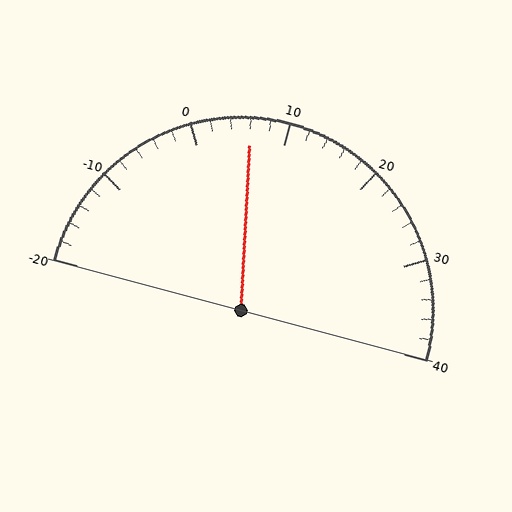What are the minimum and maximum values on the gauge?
The gauge ranges from -20 to 40.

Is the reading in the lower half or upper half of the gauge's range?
The reading is in the lower half of the range (-20 to 40).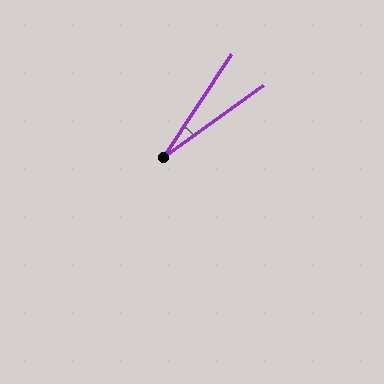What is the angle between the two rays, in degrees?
Approximately 20 degrees.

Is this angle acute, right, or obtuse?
It is acute.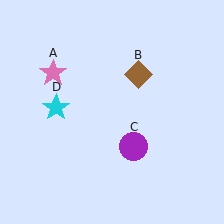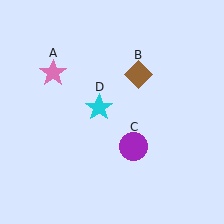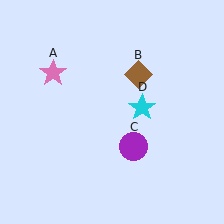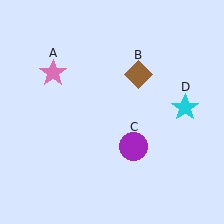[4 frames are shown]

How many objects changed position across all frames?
1 object changed position: cyan star (object D).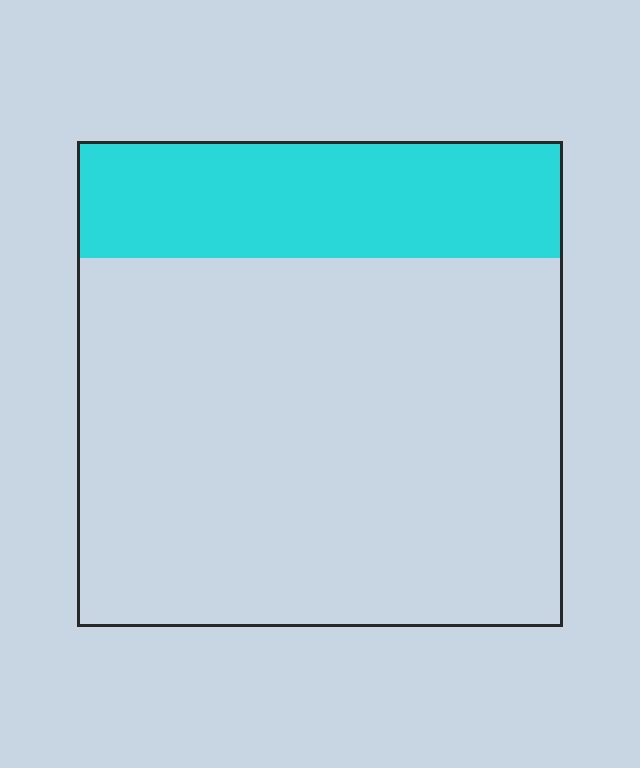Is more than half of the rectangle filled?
No.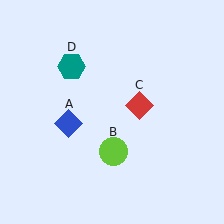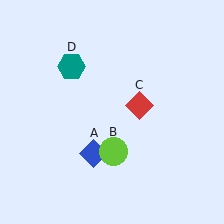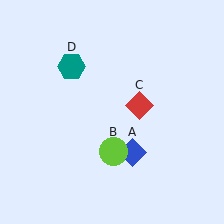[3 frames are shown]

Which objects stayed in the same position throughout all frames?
Lime circle (object B) and red diamond (object C) and teal hexagon (object D) remained stationary.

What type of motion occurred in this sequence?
The blue diamond (object A) rotated counterclockwise around the center of the scene.